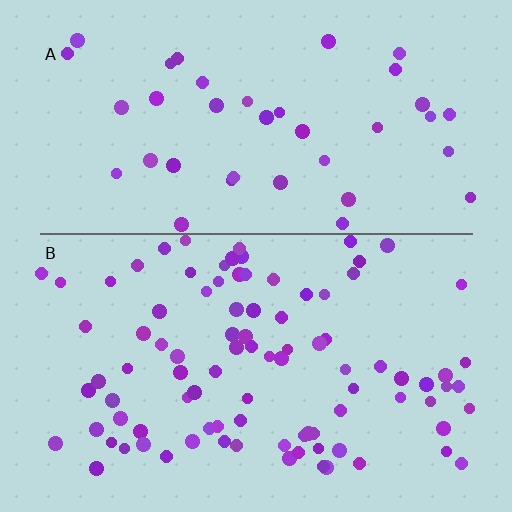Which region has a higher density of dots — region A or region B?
B (the bottom).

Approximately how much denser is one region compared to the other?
Approximately 2.4× — region B over region A.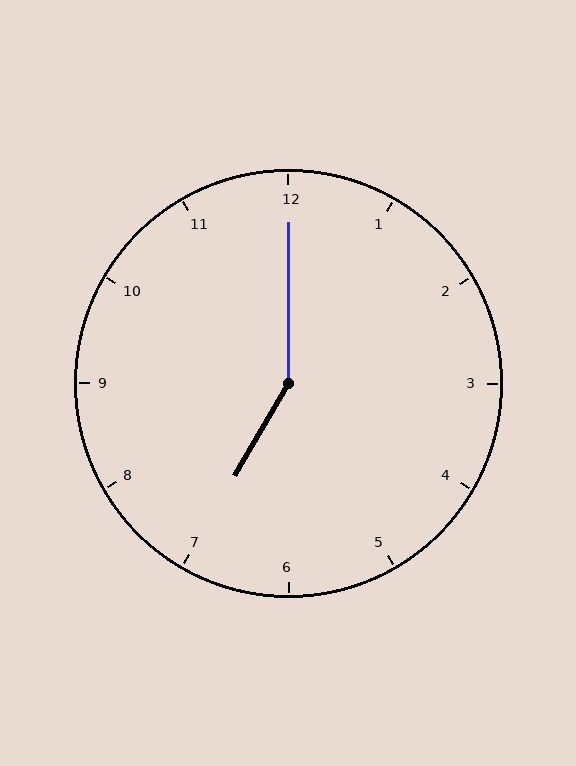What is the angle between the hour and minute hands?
Approximately 150 degrees.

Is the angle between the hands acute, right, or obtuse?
It is obtuse.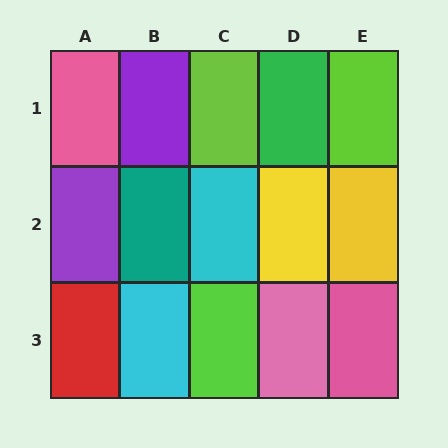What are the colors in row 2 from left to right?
Purple, teal, cyan, yellow, yellow.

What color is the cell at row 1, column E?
Lime.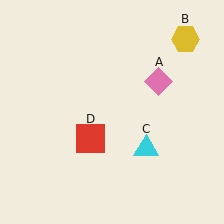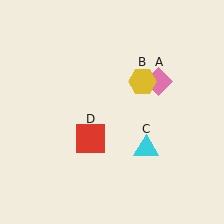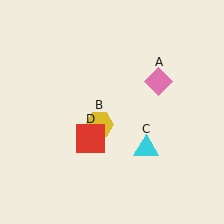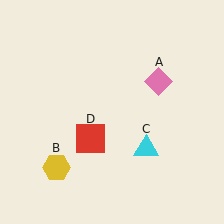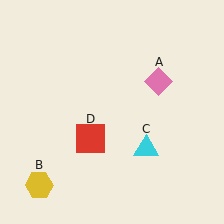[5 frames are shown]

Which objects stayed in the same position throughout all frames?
Pink diamond (object A) and cyan triangle (object C) and red square (object D) remained stationary.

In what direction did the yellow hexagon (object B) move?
The yellow hexagon (object B) moved down and to the left.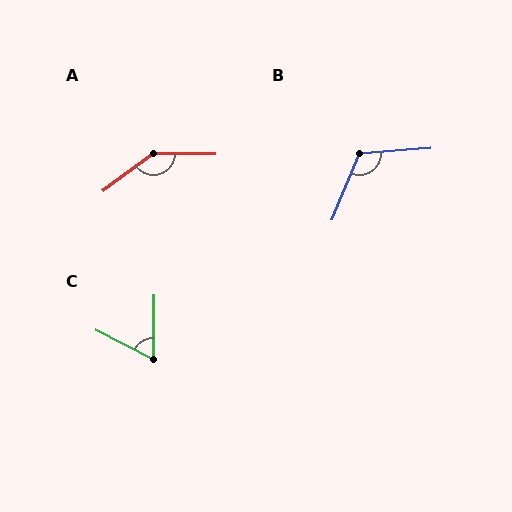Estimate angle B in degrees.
Approximately 117 degrees.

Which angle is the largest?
A, at approximately 143 degrees.